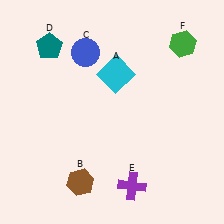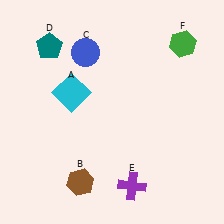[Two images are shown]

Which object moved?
The cyan square (A) moved left.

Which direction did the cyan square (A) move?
The cyan square (A) moved left.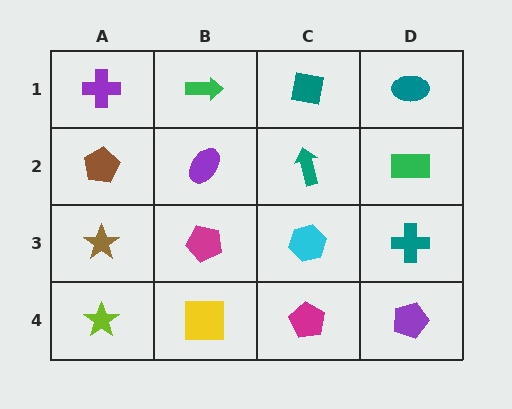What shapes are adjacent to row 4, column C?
A cyan hexagon (row 3, column C), a yellow square (row 4, column B), a purple pentagon (row 4, column D).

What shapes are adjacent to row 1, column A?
A brown pentagon (row 2, column A), a green arrow (row 1, column B).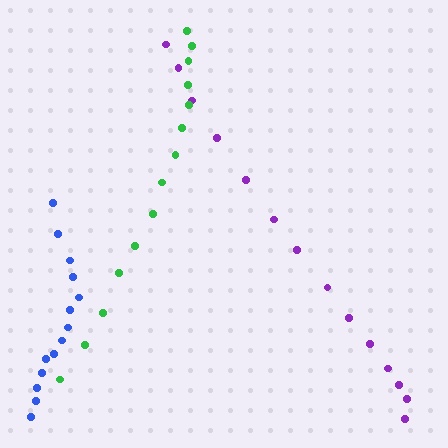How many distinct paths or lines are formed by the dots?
There are 3 distinct paths.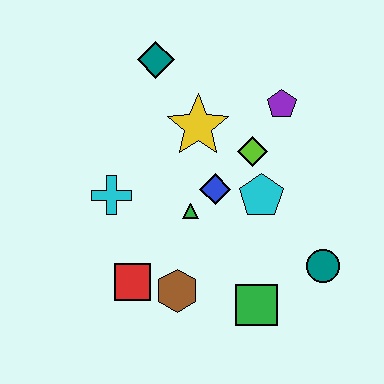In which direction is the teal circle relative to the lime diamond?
The teal circle is below the lime diamond.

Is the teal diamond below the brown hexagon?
No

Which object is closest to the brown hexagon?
The red square is closest to the brown hexagon.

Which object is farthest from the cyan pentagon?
The teal diamond is farthest from the cyan pentagon.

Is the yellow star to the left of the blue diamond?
Yes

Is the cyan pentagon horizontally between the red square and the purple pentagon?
Yes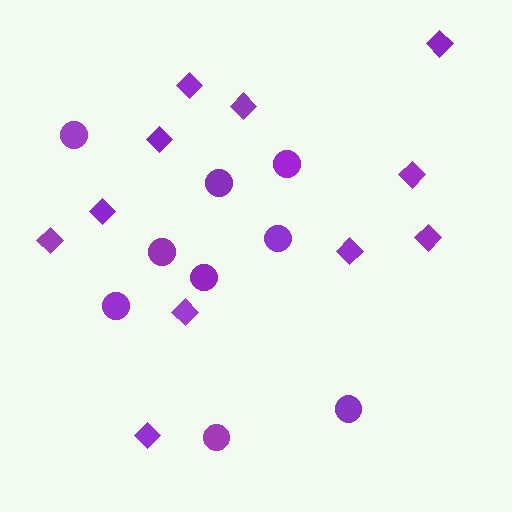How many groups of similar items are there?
There are 2 groups: one group of diamonds (11) and one group of circles (9).